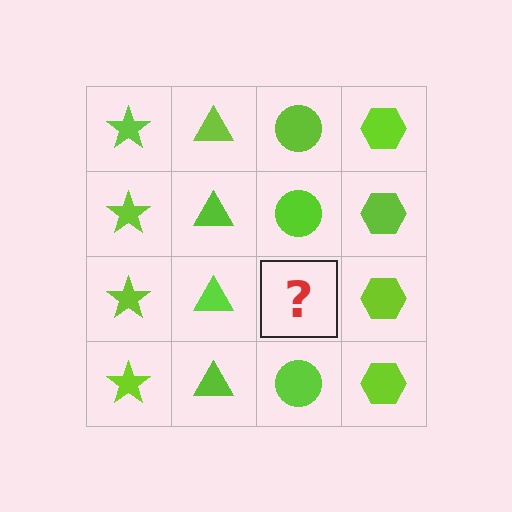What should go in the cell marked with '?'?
The missing cell should contain a lime circle.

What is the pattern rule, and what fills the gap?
The rule is that each column has a consistent shape. The gap should be filled with a lime circle.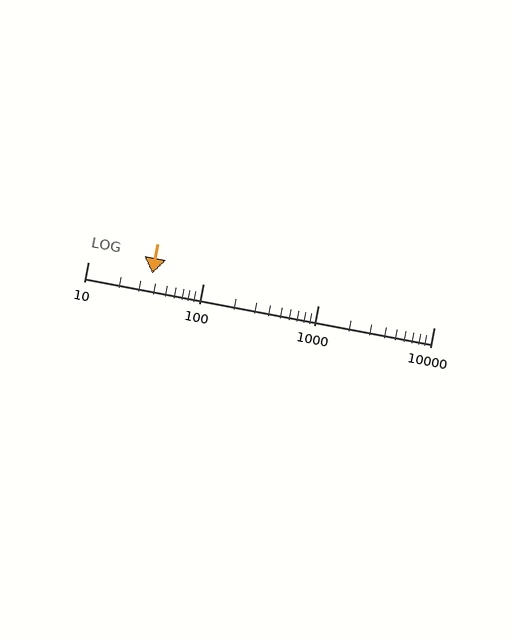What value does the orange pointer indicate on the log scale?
The pointer indicates approximately 36.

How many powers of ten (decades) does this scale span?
The scale spans 3 decades, from 10 to 10000.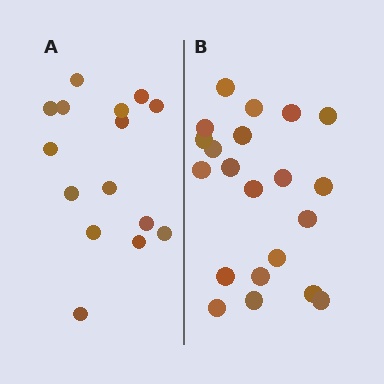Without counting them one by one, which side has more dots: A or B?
Region B (the right region) has more dots.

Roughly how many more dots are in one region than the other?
Region B has about 6 more dots than region A.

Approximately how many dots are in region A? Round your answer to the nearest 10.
About 20 dots. (The exact count is 15, which rounds to 20.)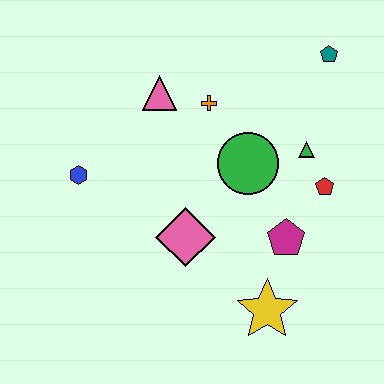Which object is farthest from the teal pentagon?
The blue hexagon is farthest from the teal pentagon.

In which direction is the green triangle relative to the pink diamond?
The green triangle is to the right of the pink diamond.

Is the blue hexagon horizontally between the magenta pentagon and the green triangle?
No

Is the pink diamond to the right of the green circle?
No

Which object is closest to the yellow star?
The magenta pentagon is closest to the yellow star.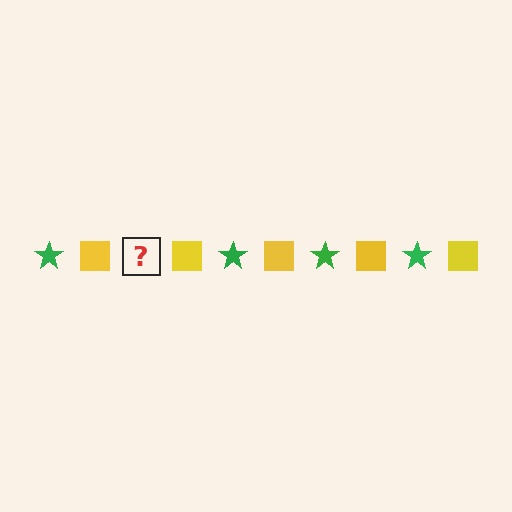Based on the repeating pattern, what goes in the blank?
The blank should be a green star.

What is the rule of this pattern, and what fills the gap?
The rule is that the pattern alternates between green star and yellow square. The gap should be filled with a green star.